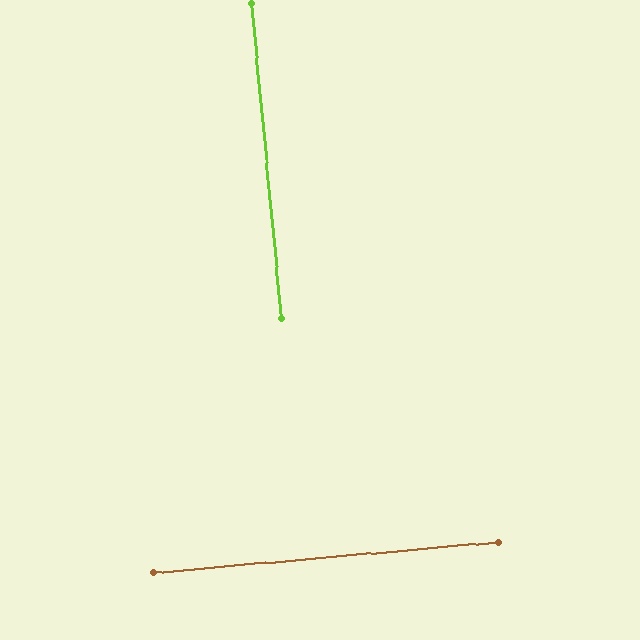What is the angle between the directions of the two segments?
Approximately 90 degrees.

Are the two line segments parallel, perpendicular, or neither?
Perpendicular — they meet at approximately 90°.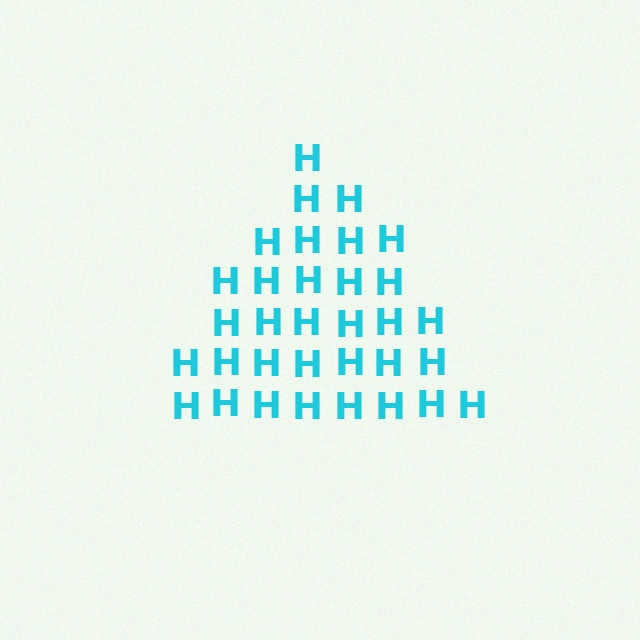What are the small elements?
The small elements are letter H's.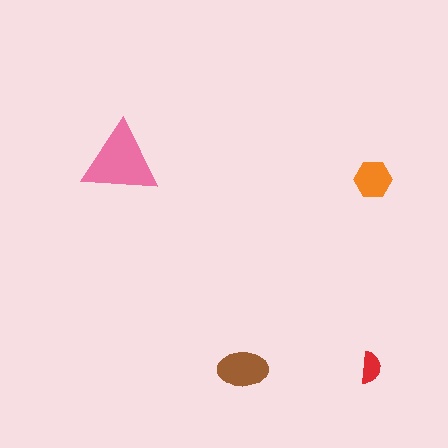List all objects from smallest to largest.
The red semicircle, the orange hexagon, the brown ellipse, the pink triangle.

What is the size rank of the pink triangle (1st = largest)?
1st.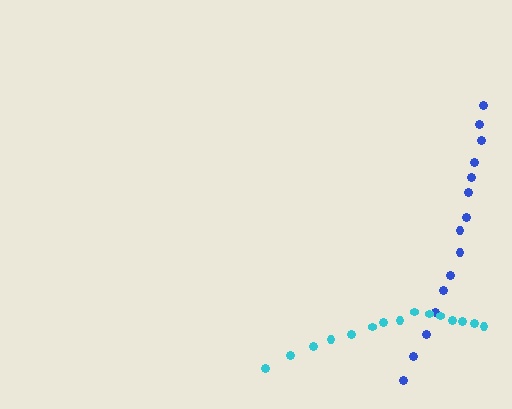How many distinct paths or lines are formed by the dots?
There are 2 distinct paths.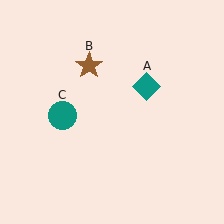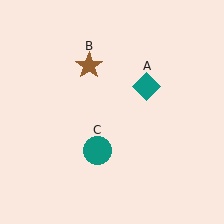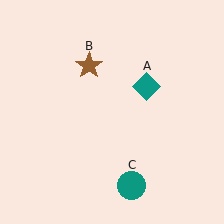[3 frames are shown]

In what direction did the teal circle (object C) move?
The teal circle (object C) moved down and to the right.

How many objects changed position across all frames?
1 object changed position: teal circle (object C).